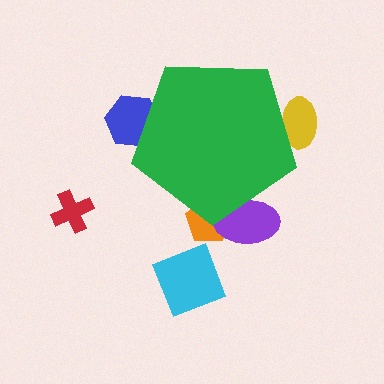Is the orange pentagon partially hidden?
Yes, the orange pentagon is partially hidden behind the green pentagon.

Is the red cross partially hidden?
No, the red cross is fully visible.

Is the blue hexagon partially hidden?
Yes, the blue hexagon is partially hidden behind the green pentagon.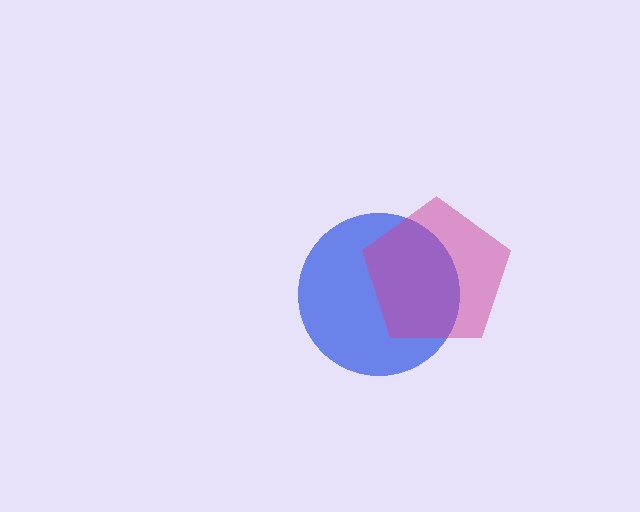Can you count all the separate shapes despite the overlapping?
Yes, there are 2 separate shapes.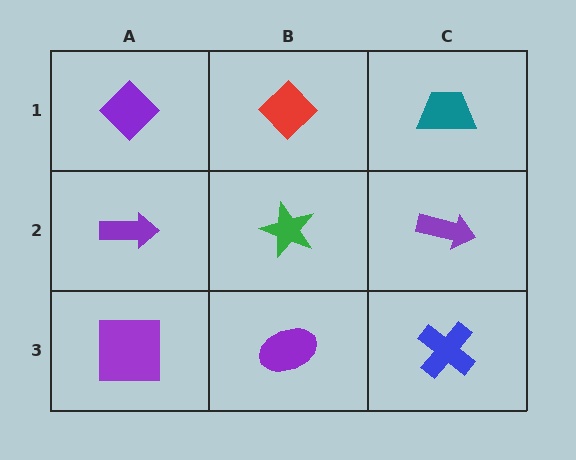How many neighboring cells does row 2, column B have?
4.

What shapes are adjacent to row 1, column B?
A green star (row 2, column B), a purple diamond (row 1, column A), a teal trapezoid (row 1, column C).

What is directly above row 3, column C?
A purple arrow.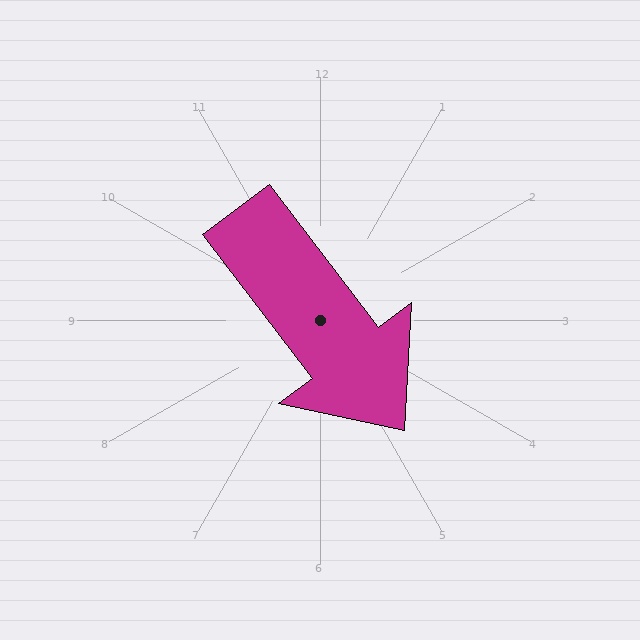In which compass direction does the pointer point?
Southeast.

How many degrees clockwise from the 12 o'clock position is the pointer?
Approximately 143 degrees.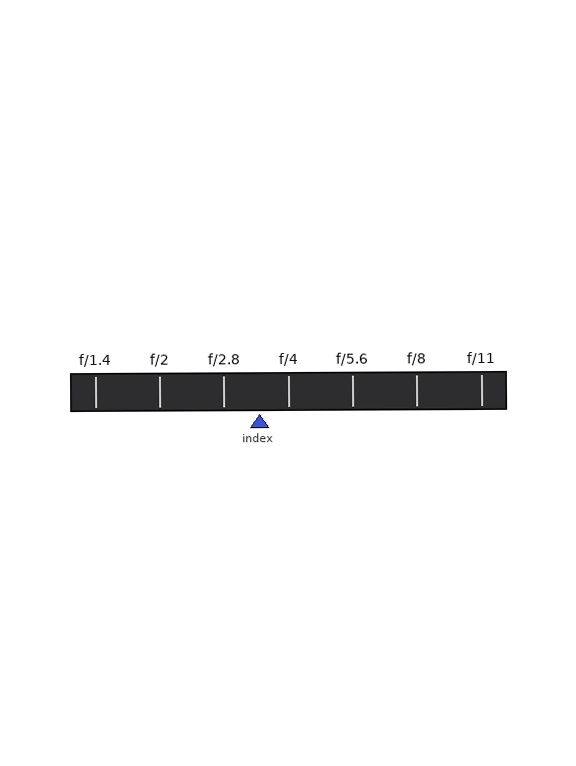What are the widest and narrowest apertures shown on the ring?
The widest aperture shown is f/1.4 and the narrowest is f/11.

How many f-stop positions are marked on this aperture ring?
There are 7 f-stop positions marked.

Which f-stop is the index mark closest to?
The index mark is closest to f/4.